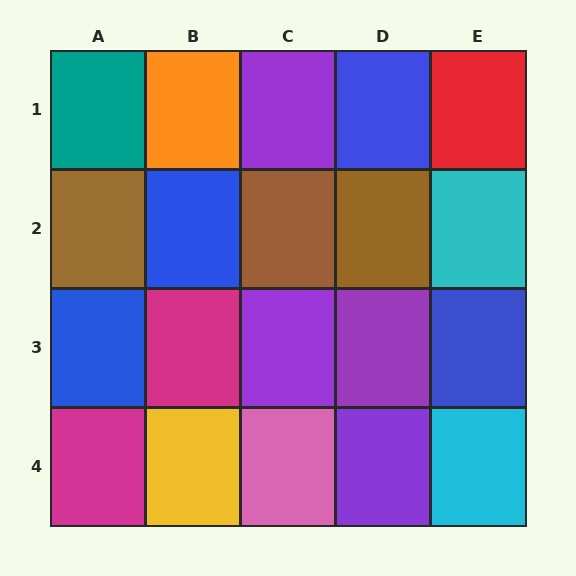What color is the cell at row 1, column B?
Orange.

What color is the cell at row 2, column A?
Brown.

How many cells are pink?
1 cell is pink.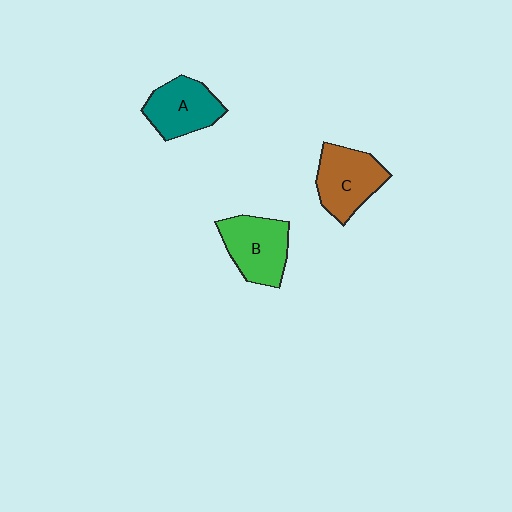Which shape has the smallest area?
Shape A (teal).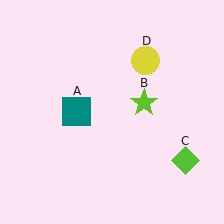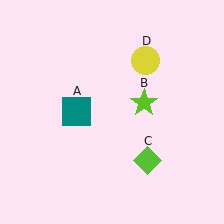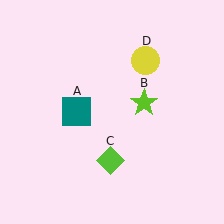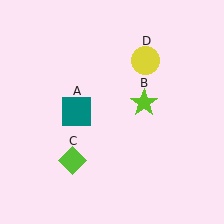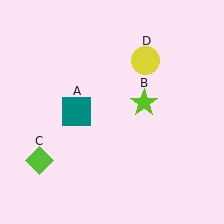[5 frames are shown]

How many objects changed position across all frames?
1 object changed position: lime diamond (object C).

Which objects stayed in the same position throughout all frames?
Teal square (object A) and lime star (object B) and yellow circle (object D) remained stationary.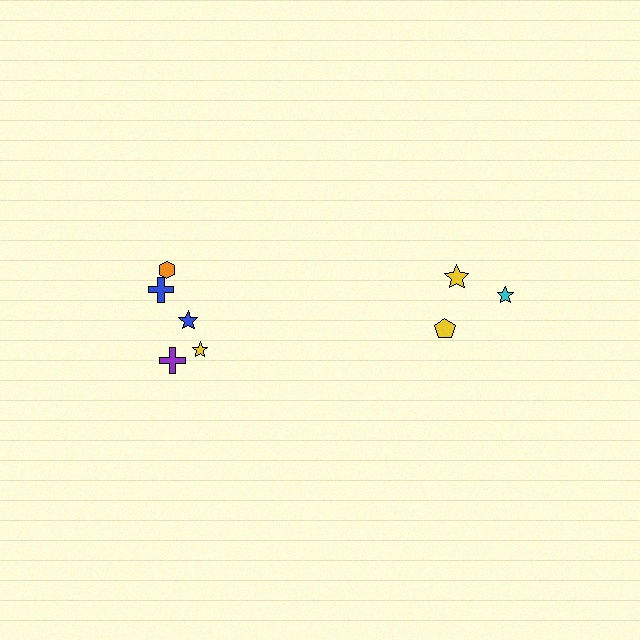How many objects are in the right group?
There are 3 objects.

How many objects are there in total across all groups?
There are 8 objects.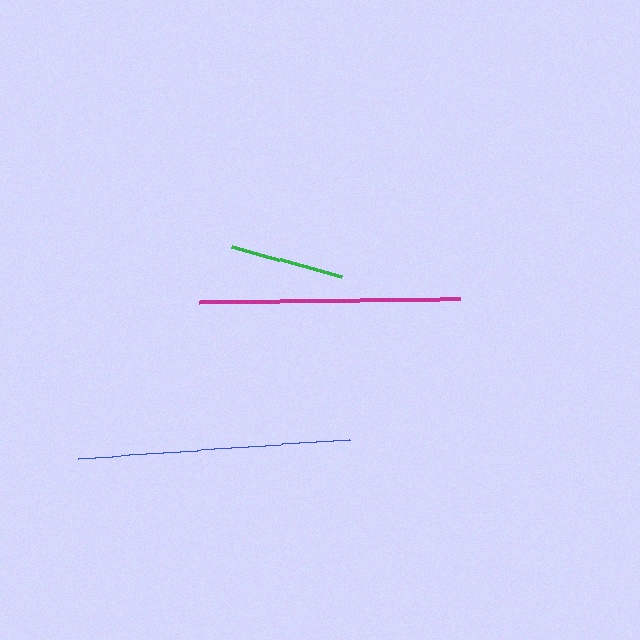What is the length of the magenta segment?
The magenta segment is approximately 261 pixels long.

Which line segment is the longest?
The blue line is the longest at approximately 273 pixels.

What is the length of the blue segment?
The blue segment is approximately 273 pixels long.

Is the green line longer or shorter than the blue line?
The blue line is longer than the green line.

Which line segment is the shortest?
The green line is the shortest at approximately 114 pixels.